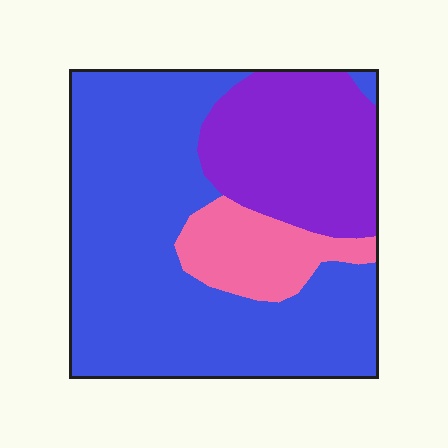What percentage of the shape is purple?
Purple takes up between a quarter and a half of the shape.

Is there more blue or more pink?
Blue.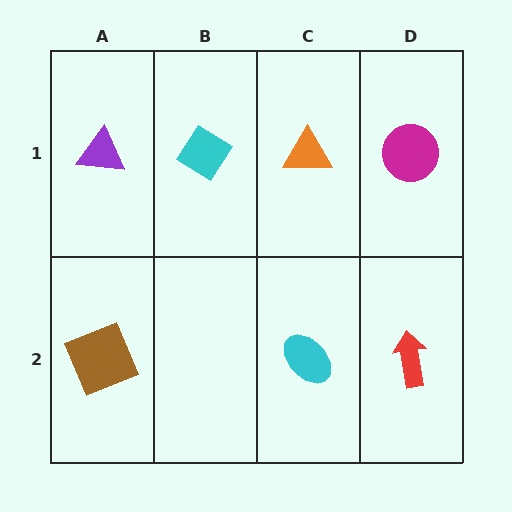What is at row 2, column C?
A cyan ellipse.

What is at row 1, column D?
A magenta circle.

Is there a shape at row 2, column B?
No, that cell is empty.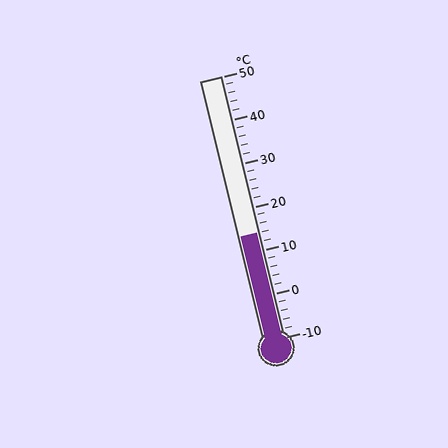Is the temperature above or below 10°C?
The temperature is above 10°C.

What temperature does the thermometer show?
The thermometer shows approximately 14°C.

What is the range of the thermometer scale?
The thermometer scale ranges from -10°C to 50°C.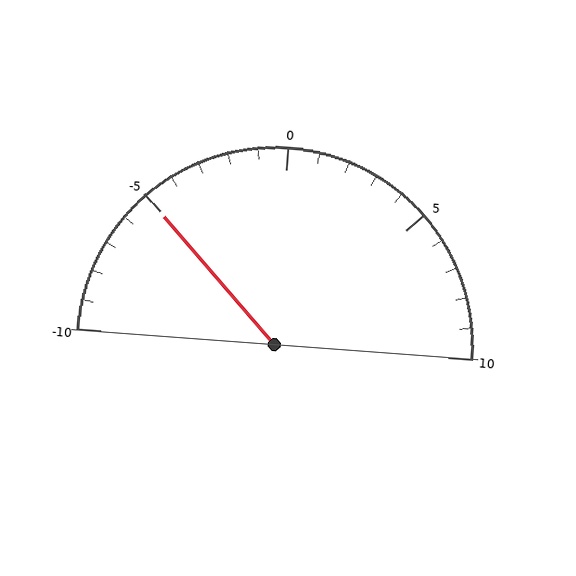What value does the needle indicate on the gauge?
The needle indicates approximately -5.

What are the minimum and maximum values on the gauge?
The gauge ranges from -10 to 10.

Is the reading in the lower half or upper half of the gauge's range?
The reading is in the lower half of the range (-10 to 10).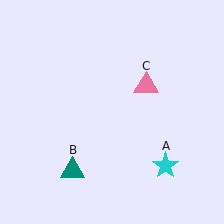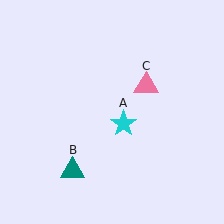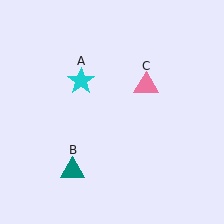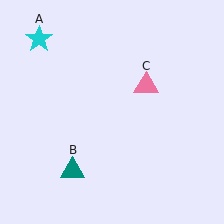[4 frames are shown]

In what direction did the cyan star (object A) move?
The cyan star (object A) moved up and to the left.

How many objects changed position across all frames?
1 object changed position: cyan star (object A).